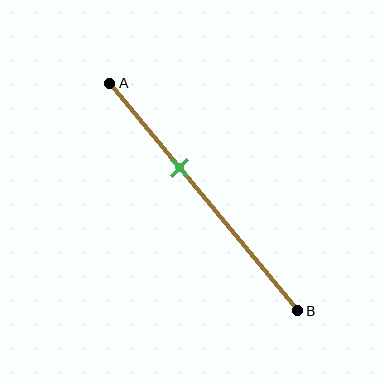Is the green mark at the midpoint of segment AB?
No, the mark is at about 35% from A, not at the 50% midpoint.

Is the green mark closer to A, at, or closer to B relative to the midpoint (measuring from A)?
The green mark is closer to point A than the midpoint of segment AB.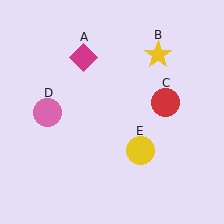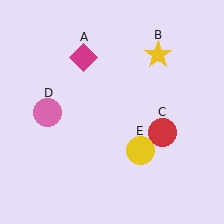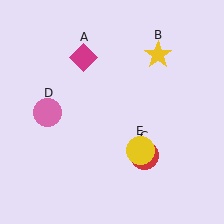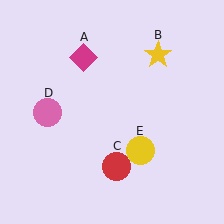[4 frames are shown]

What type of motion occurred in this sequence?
The red circle (object C) rotated clockwise around the center of the scene.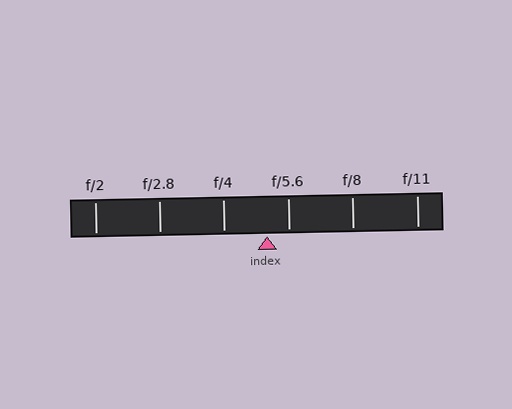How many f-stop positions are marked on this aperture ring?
There are 6 f-stop positions marked.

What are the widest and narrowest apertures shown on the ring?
The widest aperture shown is f/2 and the narrowest is f/11.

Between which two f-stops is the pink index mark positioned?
The index mark is between f/4 and f/5.6.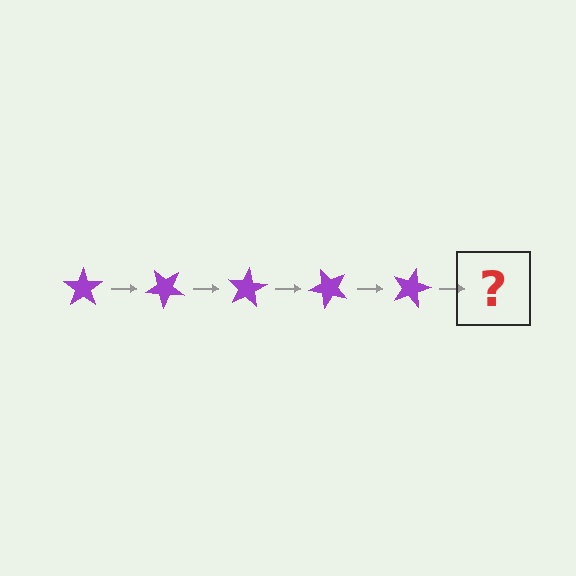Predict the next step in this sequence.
The next step is a purple star rotated 200 degrees.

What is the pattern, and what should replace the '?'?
The pattern is that the star rotates 40 degrees each step. The '?' should be a purple star rotated 200 degrees.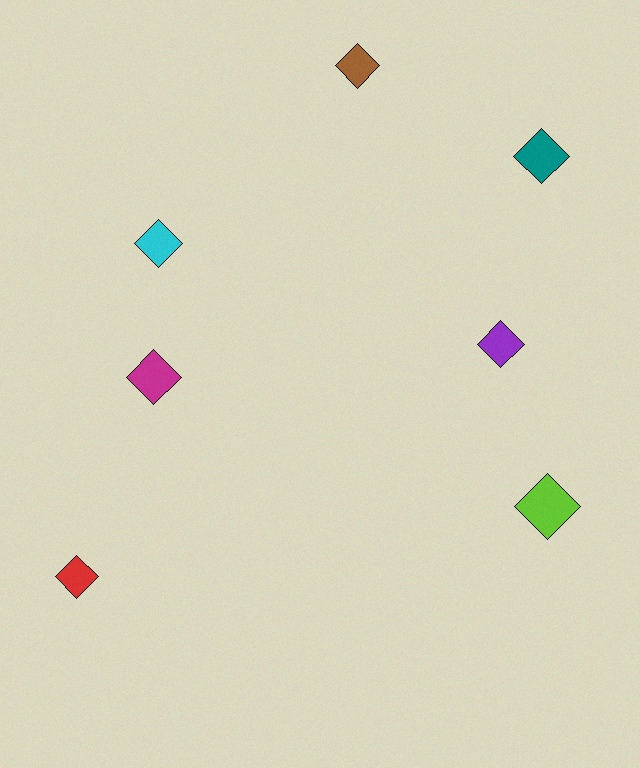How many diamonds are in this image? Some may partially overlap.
There are 7 diamonds.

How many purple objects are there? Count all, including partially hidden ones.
There is 1 purple object.